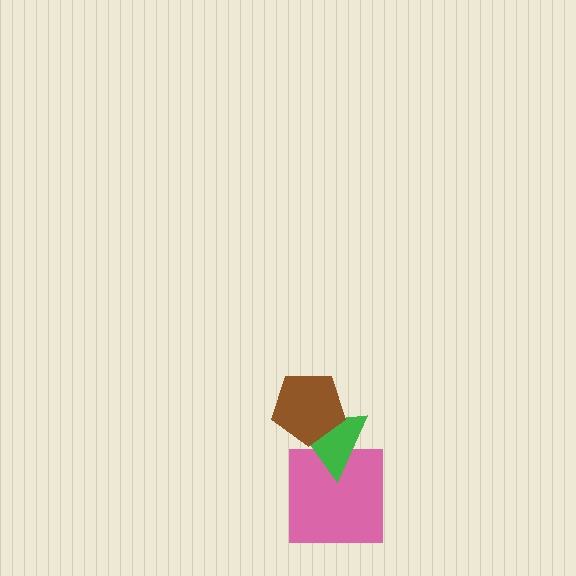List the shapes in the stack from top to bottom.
From top to bottom: the brown pentagon, the green triangle, the pink square.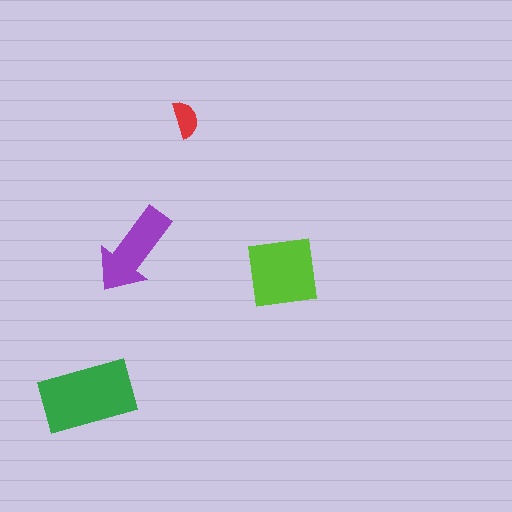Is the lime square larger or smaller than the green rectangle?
Smaller.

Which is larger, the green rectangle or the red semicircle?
The green rectangle.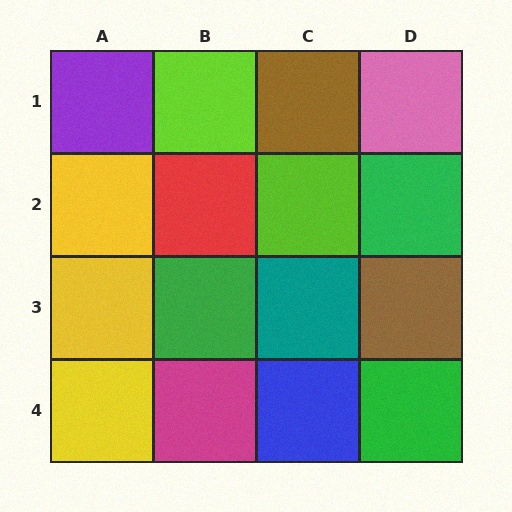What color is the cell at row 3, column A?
Yellow.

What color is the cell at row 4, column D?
Green.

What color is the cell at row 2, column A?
Yellow.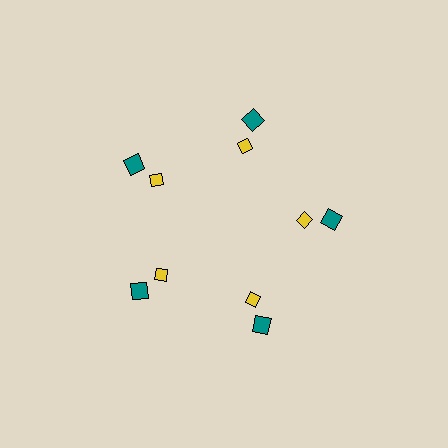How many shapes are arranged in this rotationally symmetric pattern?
There are 10 shapes, arranged in 5 groups of 2.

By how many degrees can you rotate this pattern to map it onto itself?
The pattern maps onto itself every 72 degrees of rotation.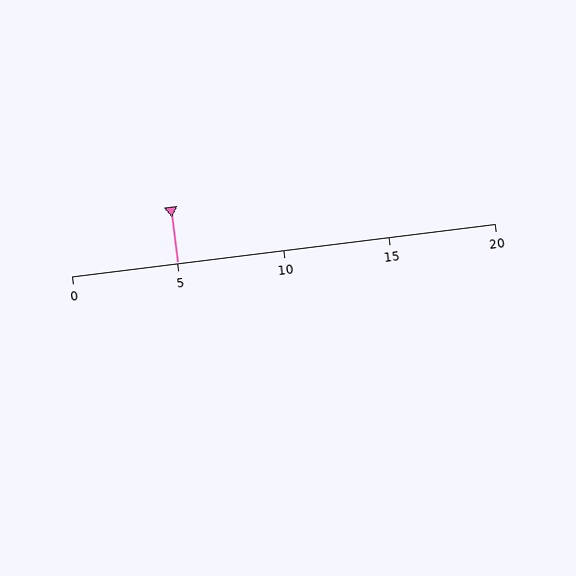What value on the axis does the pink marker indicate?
The marker indicates approximately 5.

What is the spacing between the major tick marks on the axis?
The major ticks are spaced 5 apart.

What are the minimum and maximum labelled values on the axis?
The axis runs from 0 to 20.